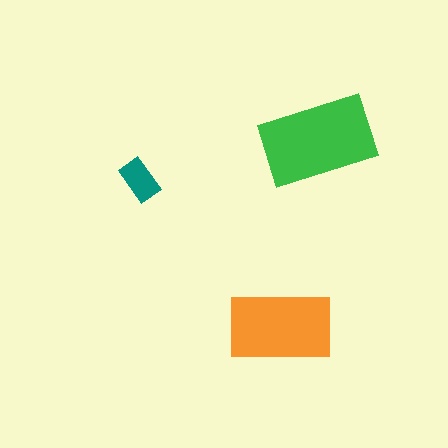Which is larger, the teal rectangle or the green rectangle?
The green one.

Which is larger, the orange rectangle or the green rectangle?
The green one.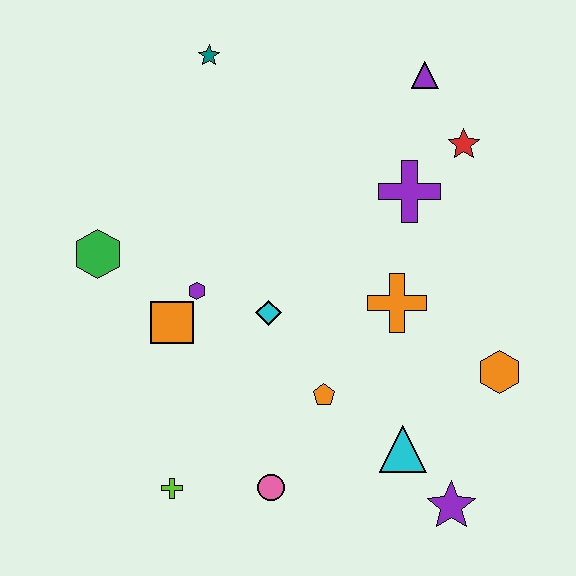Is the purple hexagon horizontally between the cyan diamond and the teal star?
No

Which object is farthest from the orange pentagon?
The teal star is farthest from the orange pentagon.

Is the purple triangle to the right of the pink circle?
Yes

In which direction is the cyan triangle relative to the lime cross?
The cyan triangle is to the right of the lime cross.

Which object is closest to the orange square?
The purple hexagon is closest to the orange square.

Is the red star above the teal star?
No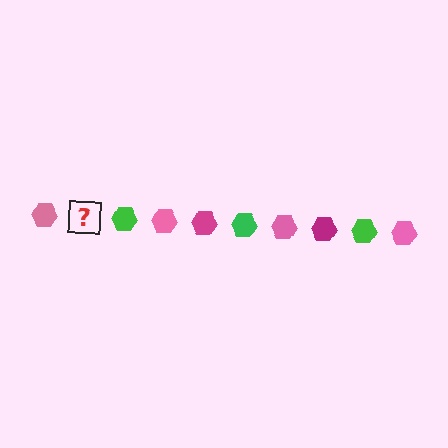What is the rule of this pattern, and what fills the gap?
The rule is that the pattern cycles through pink, magenta, green hexagons. The gap should be filled with a magenta hexagon.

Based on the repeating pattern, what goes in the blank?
The blank should be a magenta hexagon.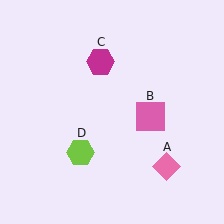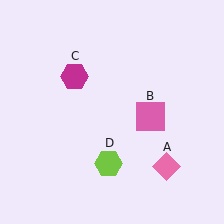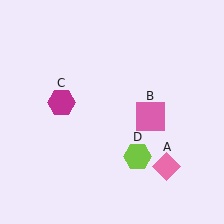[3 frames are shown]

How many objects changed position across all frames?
2 objects changed position: magenta hexagon (object C), lime hexagon (object D).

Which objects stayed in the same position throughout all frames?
Pink diamond (object A) and pink square (object B) remained stationary.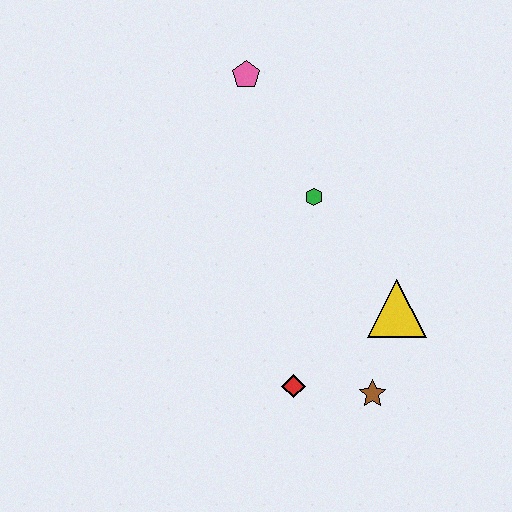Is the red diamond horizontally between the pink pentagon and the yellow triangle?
Yes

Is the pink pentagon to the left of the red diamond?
Yes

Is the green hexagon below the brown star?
No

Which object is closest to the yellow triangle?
The brown star is closest to the yellow triangle.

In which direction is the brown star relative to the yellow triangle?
The brown star is below the yellow triangle.